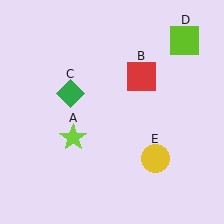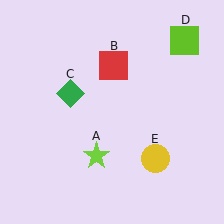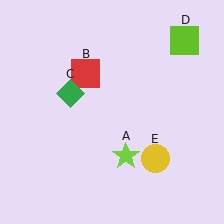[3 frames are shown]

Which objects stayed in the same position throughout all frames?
Green diamond (object C) and lime square (object D) and yellow circle (object E) remained stationary.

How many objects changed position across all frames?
2 objects changed position: lime star (object A), red square (object B).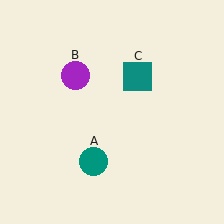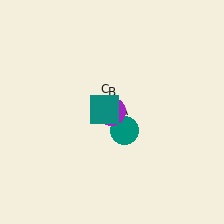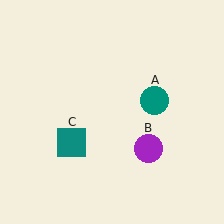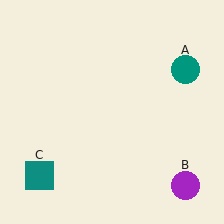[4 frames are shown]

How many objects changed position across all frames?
3 objects changed position: teal circle (object A), purple circle (object B), teal square (object C).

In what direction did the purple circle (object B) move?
The purple circle (object B) moved down and to the right.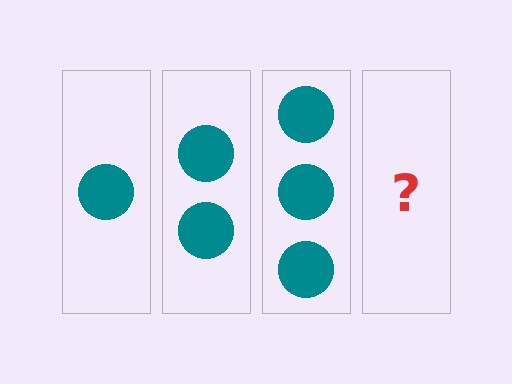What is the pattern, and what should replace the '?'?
The pattern is that each step adds one more circle. The '?' should be 4 circles.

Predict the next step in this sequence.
The next step is 4 circles.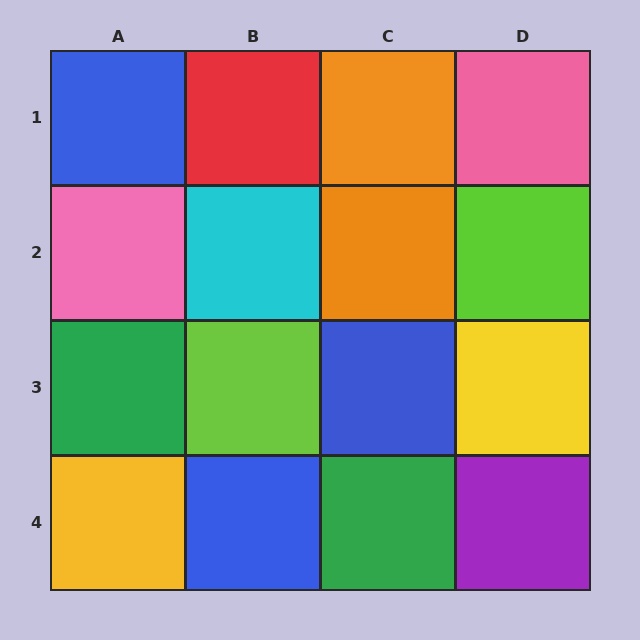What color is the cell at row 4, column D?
Purple.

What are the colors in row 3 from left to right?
Green, lime, blue, yellow.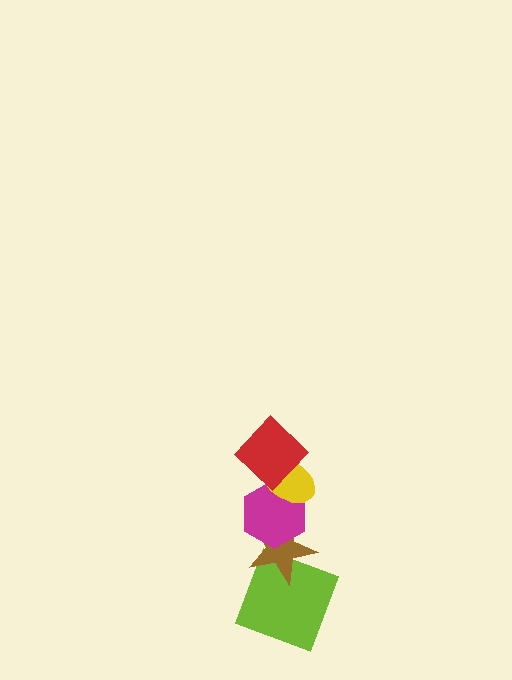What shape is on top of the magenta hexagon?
The yellow ellipse is on top of the magenta hexagon.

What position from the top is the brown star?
The brown star is 4th from the top.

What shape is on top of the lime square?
The brown star is on top of the lime square.